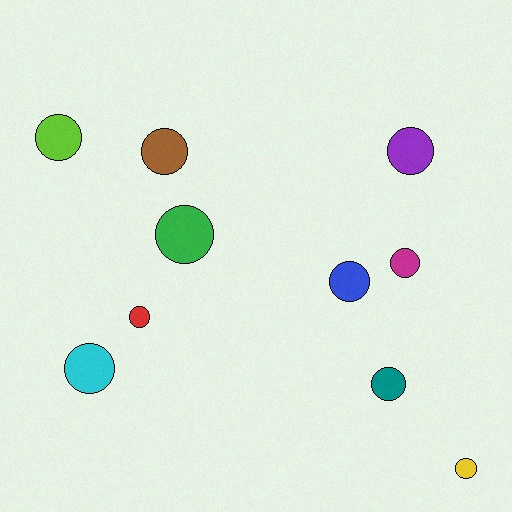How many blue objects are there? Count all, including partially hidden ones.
There is 1 blue object.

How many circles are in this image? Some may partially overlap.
There are 10 circles.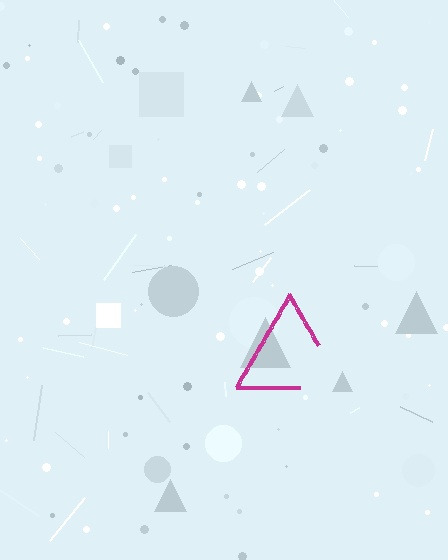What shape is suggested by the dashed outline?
The dashed outline suggests a triangle.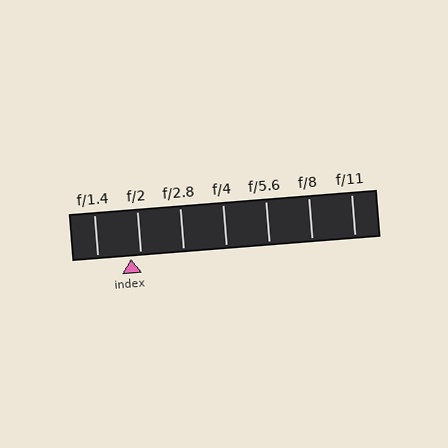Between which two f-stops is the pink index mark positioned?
The index mark is between f/1.4 and f/2.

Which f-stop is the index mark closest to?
The index mark is closest to f/2.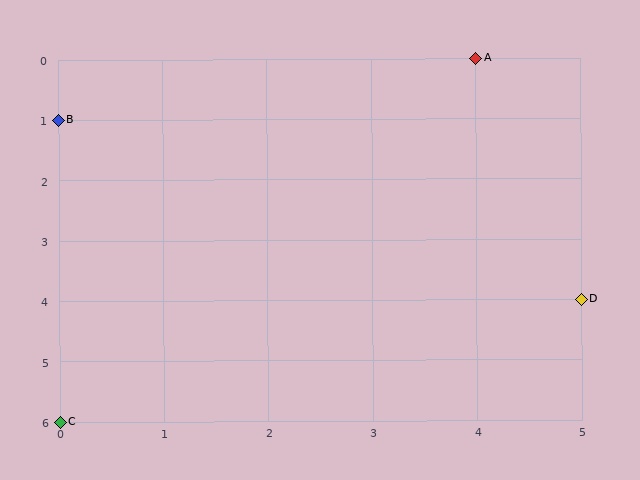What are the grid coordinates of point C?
Point C is at grid coordinates (0, 6).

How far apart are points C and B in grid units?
Points C and B are 5 rows apart.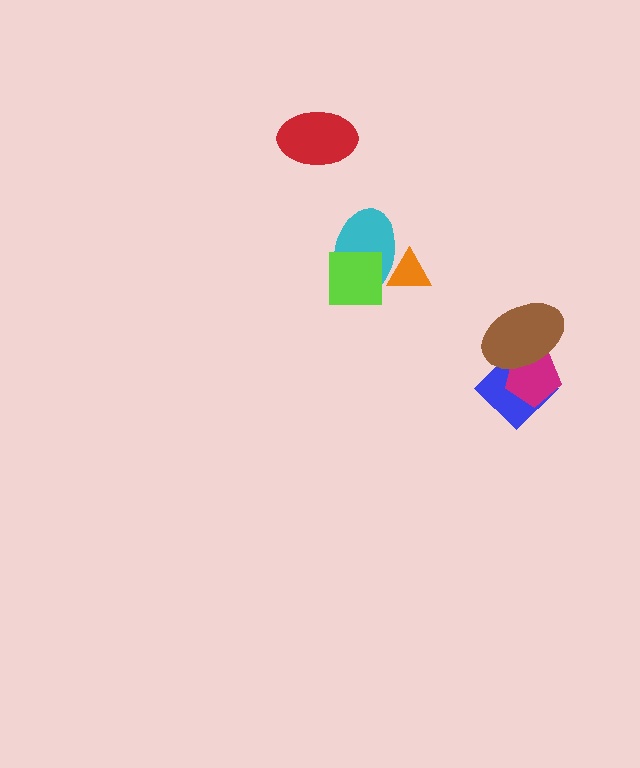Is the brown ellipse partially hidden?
No, no other shape covers it.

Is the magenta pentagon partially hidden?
Yes, it is partially covered by another shape.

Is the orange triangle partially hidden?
Yes, it is partially covered by another shape.